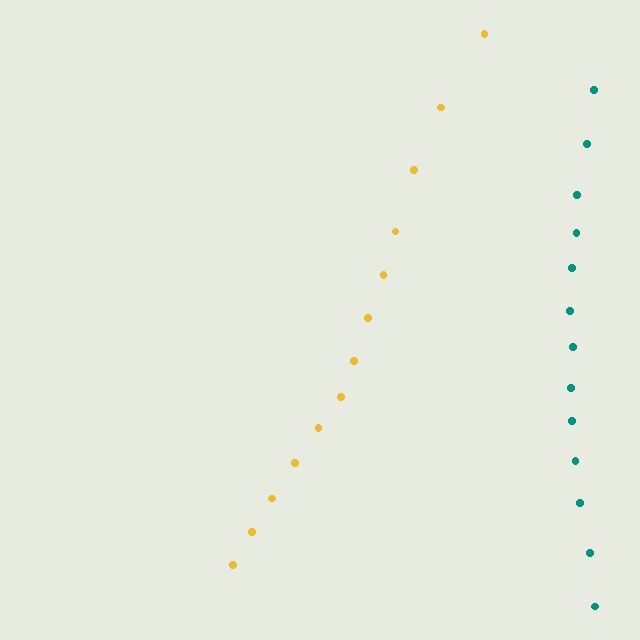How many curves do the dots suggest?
There are 2 distinct paths.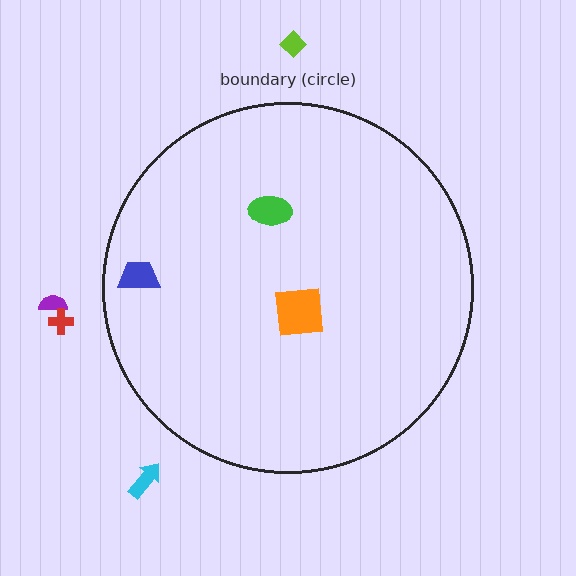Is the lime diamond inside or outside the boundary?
Outside.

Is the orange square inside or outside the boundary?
Inside.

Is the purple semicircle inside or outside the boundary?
Outside.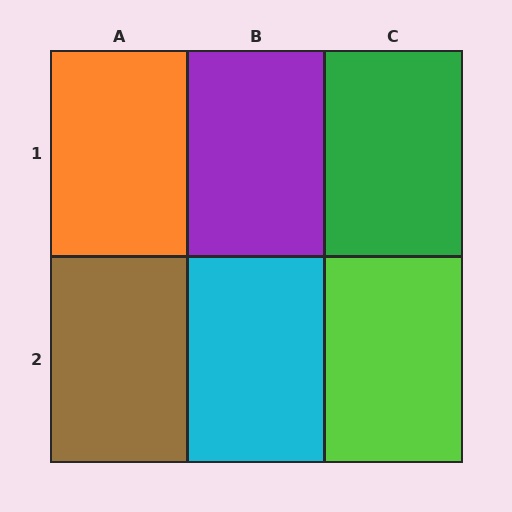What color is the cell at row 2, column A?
Brown.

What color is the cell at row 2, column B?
Cyan.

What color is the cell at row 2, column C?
Lime.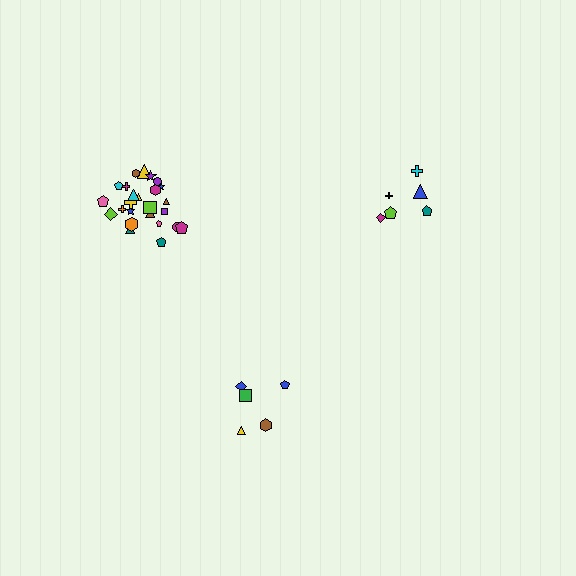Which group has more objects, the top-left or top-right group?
The top-left group.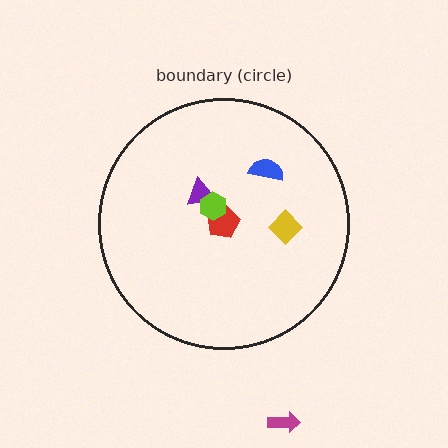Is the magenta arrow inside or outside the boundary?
Outside.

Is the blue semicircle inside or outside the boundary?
Inside.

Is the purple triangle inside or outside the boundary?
Inside.